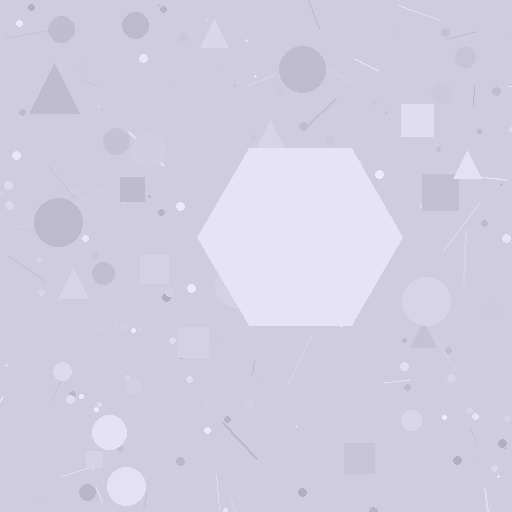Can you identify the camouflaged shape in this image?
The camouflaged shape is a hexagon.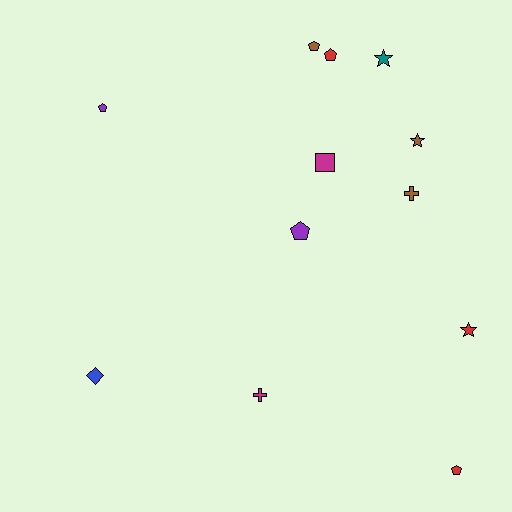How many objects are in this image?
There are 12 objects.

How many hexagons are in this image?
There are no hexagons.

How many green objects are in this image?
There are no green objects.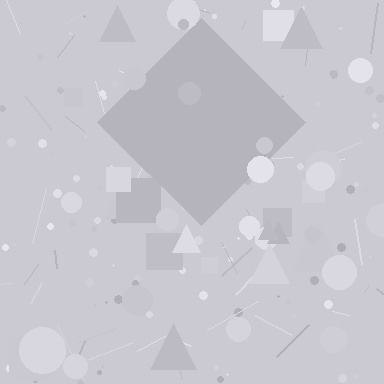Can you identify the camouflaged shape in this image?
The camouflaged shape is a diamond.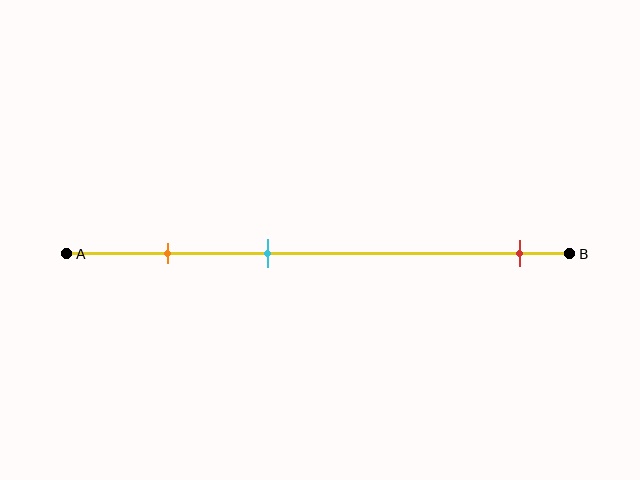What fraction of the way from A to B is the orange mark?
The orange mark is approximately 20% (0.2) of the way from A to B.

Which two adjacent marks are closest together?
The orange and cyan marks are the closest adjacent pair.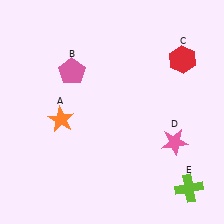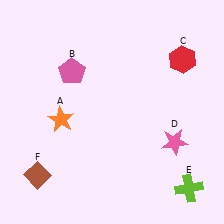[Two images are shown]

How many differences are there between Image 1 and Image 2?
There is 1 difference between the two images.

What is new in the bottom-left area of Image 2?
A brown diamond (F) was added in the bottom-left area of Image 2.